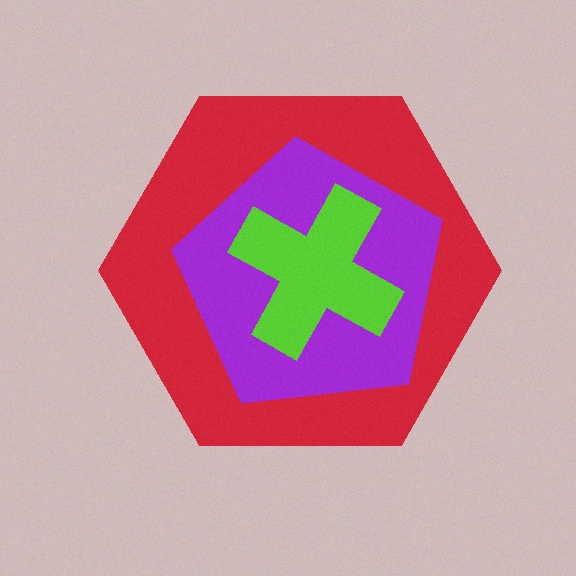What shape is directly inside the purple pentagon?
The lime cross.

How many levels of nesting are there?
3.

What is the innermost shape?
The lime cross.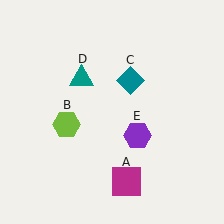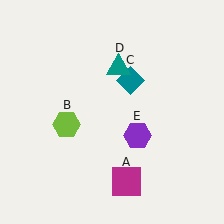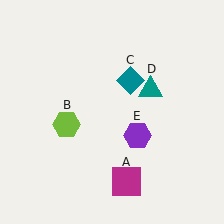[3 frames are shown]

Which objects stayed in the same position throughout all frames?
Magenta square (object A) and lime hexagon (object B) and teal diamond (object C) and purple hexagon (object E) remained stationary.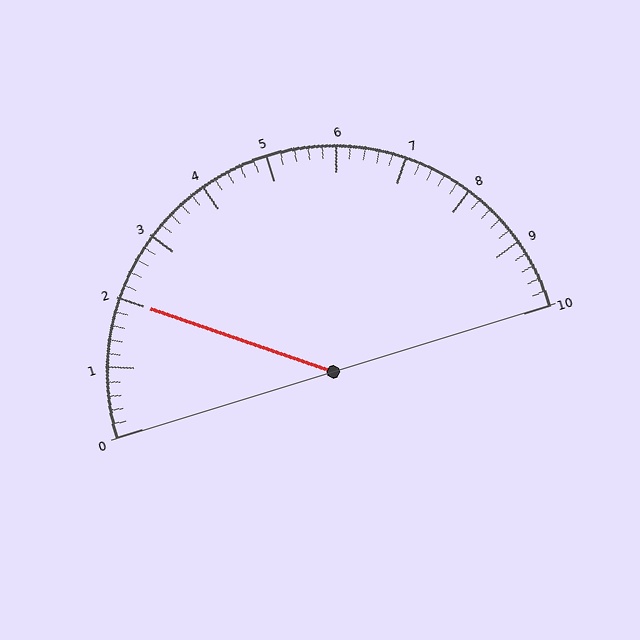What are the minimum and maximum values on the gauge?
The gauge ranges from 0 to 10.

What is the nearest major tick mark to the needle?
The nearest major tick mark is 2.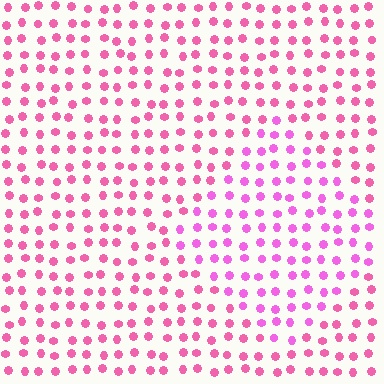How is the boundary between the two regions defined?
The boundary is defined purely by a slight shift in hue (about 24 degrees). Spacing, size, and orientation are identical on both sides.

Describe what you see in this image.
The image is filled with small pink elements in a uniform arrangement. A diamond-shaped region is visible where the elements are tinted to a slightly different hue, forming a subtle color boundary.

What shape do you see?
I see a diamond.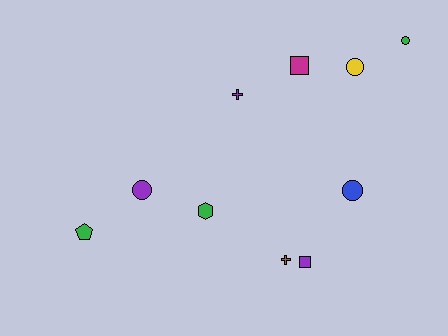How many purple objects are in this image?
There are 3 purple objects.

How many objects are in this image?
There are 10 objects.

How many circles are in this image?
There are 4 circles.